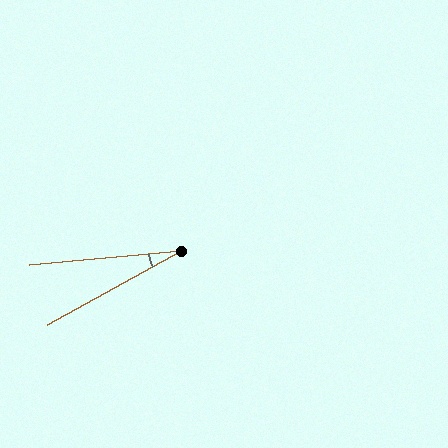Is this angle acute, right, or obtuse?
It is acute.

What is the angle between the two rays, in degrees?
Approximately 24 degrees.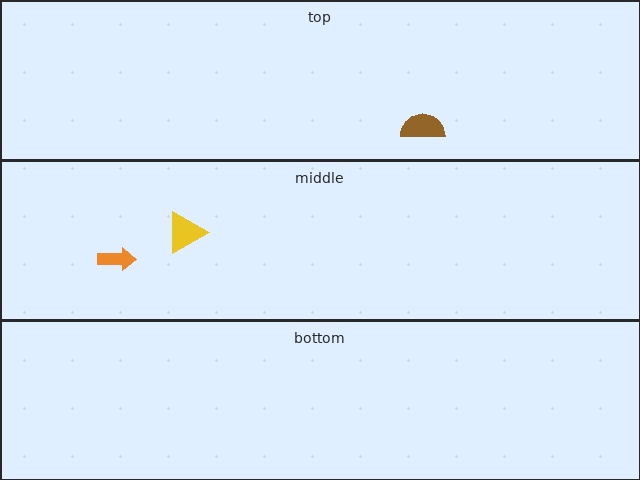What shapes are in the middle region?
The yellow triangle, the orange arrow.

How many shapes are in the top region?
1.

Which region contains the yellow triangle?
The middle region.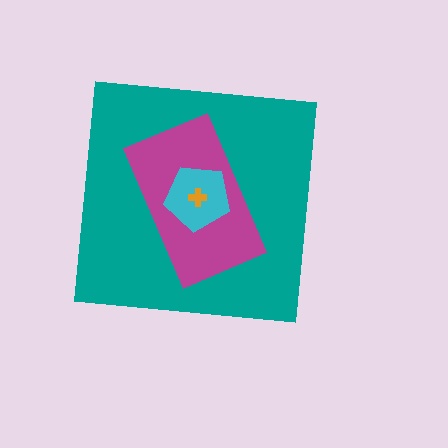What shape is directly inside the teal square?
The magenta rectangle.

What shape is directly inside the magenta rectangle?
The cyan pentagon.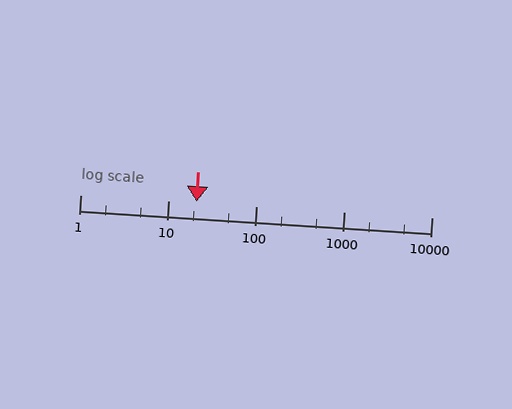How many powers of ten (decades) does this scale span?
The scale spans 4 decades, from 1 to 10000.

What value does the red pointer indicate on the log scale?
The pointer indicates approximately 21.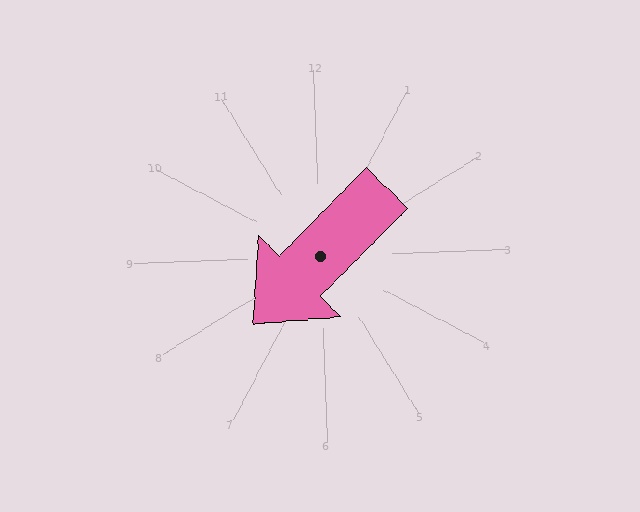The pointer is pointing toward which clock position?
Roughly 8 o'clock.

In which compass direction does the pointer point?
Southwest.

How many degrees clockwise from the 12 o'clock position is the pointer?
Approximately 227 degrees.